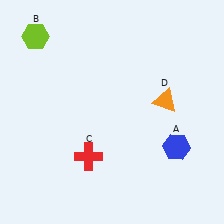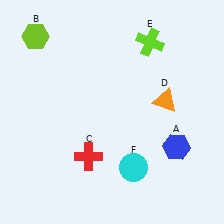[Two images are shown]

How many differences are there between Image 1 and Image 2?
There are 2 differences between the two images.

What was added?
A lime cross (E), a cyan circle (F) were added in Image 2.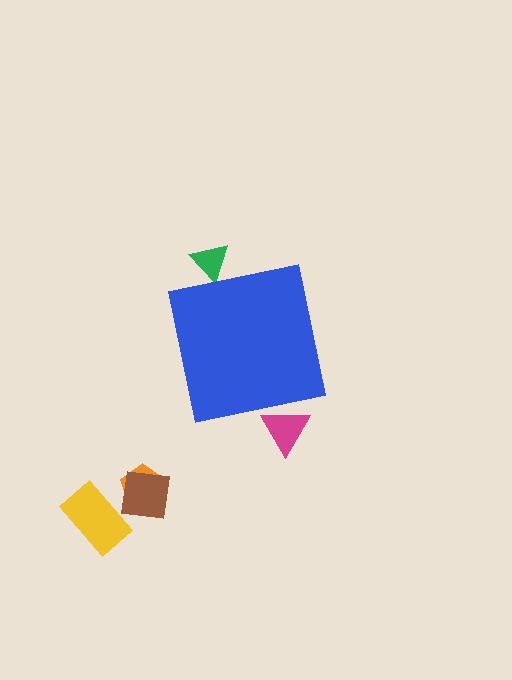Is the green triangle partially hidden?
Yes, the green triangle is partially hidden behind the blue square.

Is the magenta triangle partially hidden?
Yes, the magenta triangle is partially hidden behind the blue square.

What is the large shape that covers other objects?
A blue square.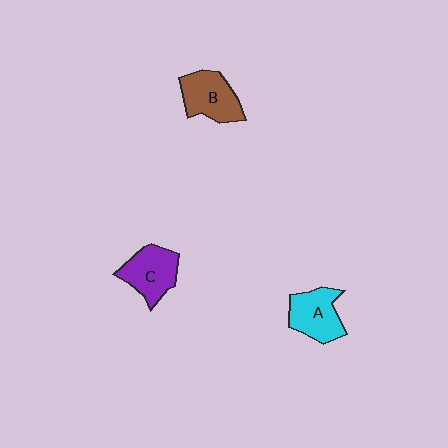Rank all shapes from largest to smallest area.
From largest to smallest: B (brown), C (purple), A (cyan).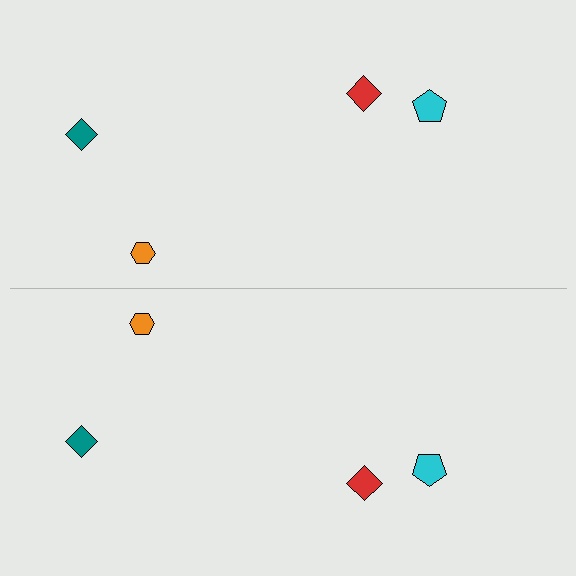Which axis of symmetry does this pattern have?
The pattern has a horizontal axis of symmetry running through the center of the image.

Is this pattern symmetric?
Yes, this pattern has bilateral (reflection) symmetry.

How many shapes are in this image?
There are 8 shapes in this image.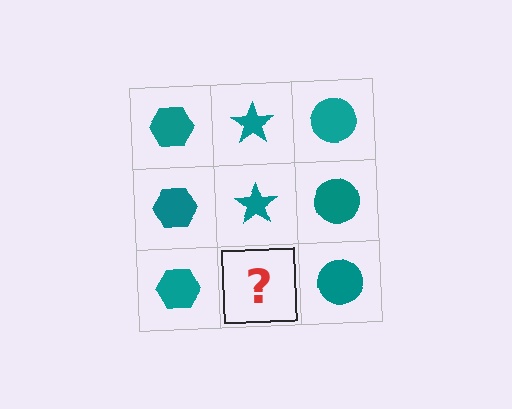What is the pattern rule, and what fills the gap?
The rule is that each column has a consistent shape. The gap should be filled with a teal star.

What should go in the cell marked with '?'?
The missing cell should contain a teal star.